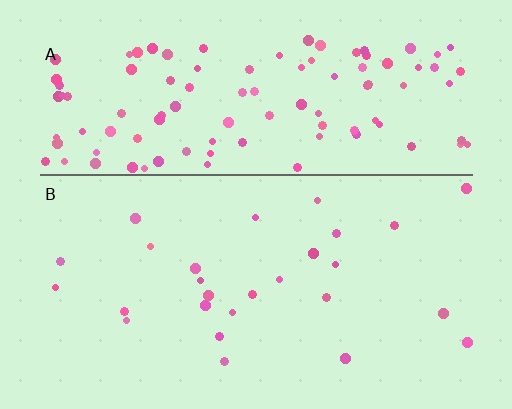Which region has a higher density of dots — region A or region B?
A (the top).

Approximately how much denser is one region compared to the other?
Approximately 4.2× — region A over region B.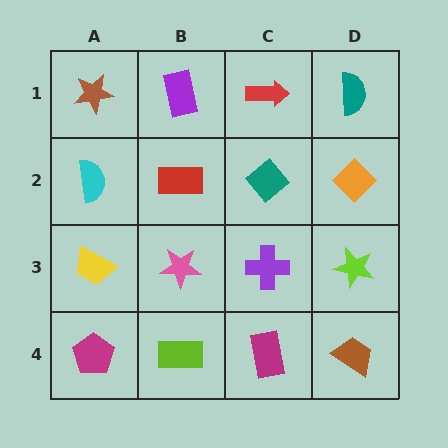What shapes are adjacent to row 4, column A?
A yellow trapezoid (row 3, column A), a lime rectangle (row 4, column B).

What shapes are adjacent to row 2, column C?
A red arrow (row 1, column C), a purple cross (row 3, column C), a red rectangle (row 2, column B), an orange diamond (row 2, column D).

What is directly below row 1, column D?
An orange diamond.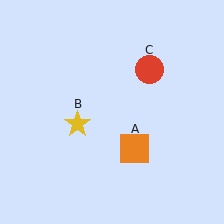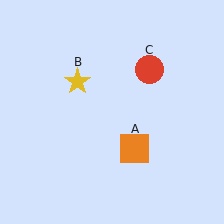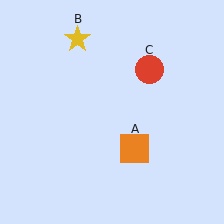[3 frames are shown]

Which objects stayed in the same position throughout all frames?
Orange square (object A) and red circle (object C) remained stationary.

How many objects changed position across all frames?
1 object changed position: yellow star (object B).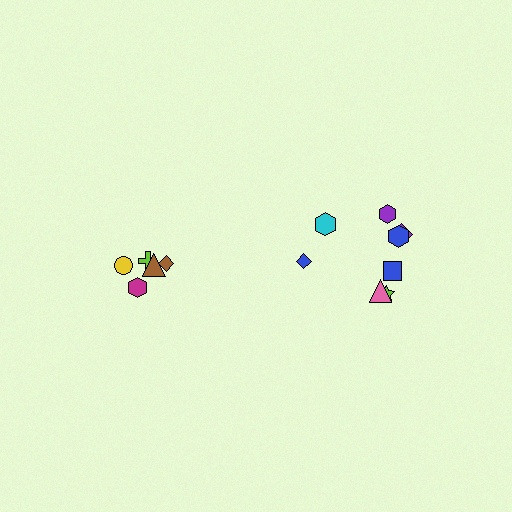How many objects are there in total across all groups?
There are 13 objects.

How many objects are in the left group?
There are 5 objects.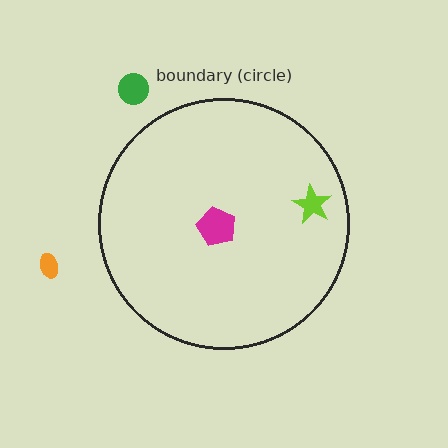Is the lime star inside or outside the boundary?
Inside.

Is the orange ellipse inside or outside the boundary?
Outside.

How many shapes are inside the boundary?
2 inside, 2 outside.